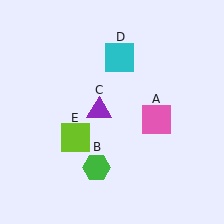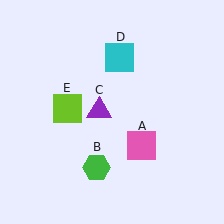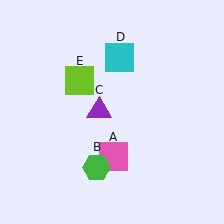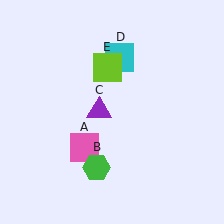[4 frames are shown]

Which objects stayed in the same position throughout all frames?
Green hexagon (object B) and purple triangle (object C) and cyan square (object D) remained stationary.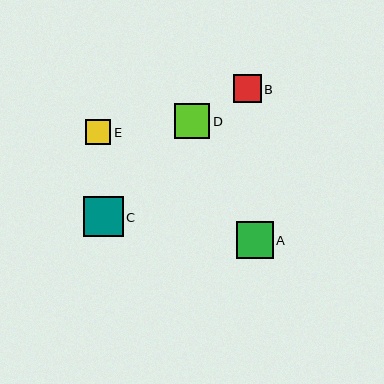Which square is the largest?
Square C is the largest with a size of approximately 40 pixels.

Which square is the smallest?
Square E is the smallest with a size of approximately 25 pixels.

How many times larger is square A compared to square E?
Square A is approximately 1.5 times the size of square E.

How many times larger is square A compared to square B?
Square A is approximately 1.4 times the size of square B.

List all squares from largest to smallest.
From largest to smallest: C, A, D, B, E.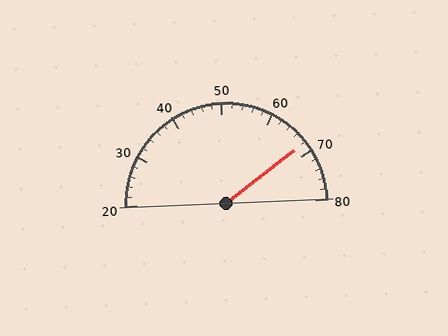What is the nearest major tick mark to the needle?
The nearest major tick mark is 70.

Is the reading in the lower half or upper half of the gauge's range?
The reading is in the upper half of the range (20 to 80).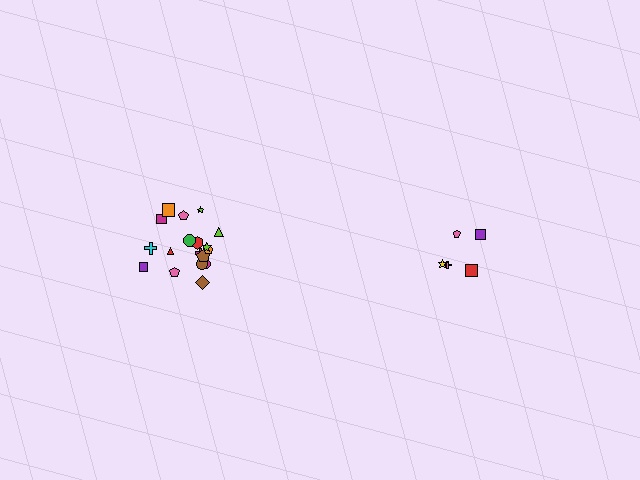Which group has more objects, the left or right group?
The left group.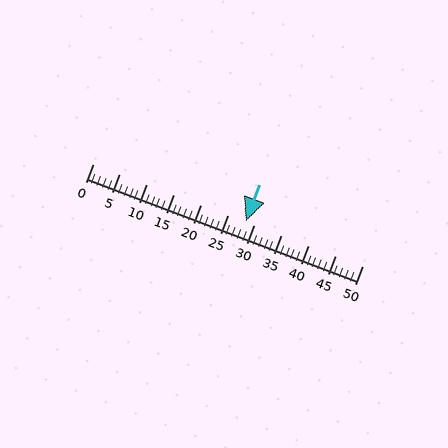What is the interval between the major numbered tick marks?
The major tick marks are spaced 5 units apart.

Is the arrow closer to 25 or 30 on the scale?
The arrow is closer to 30.